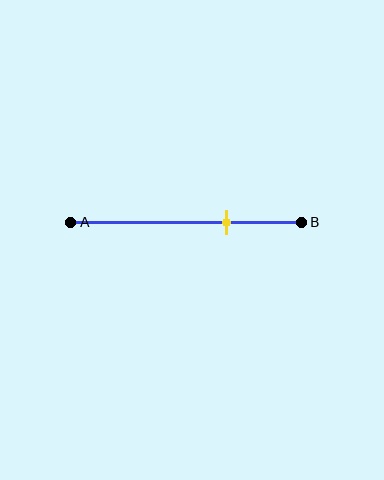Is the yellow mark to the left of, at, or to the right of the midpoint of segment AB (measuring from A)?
The yellow mark is to the right of the midpoint of segment AB.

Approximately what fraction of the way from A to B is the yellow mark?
The yellow mark is approximately 70% of the way from A to B.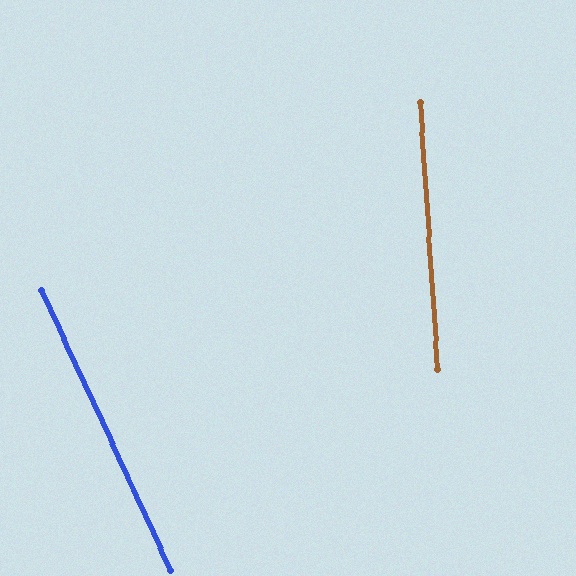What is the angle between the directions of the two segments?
Approximately 21 degrees.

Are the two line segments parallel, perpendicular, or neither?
Neither parallel nor perpendicular — they differ by about 21°.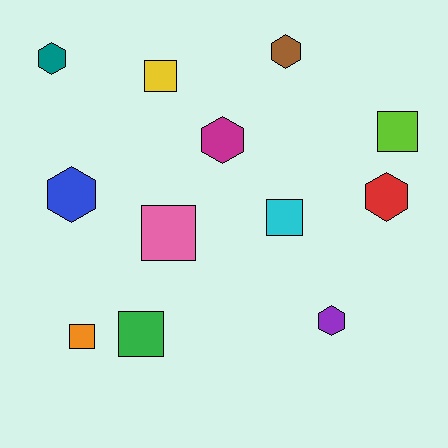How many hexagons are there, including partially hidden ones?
There are 6 hexagons.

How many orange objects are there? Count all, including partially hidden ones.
There is 1 orange object.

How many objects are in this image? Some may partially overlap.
There are 12 objects.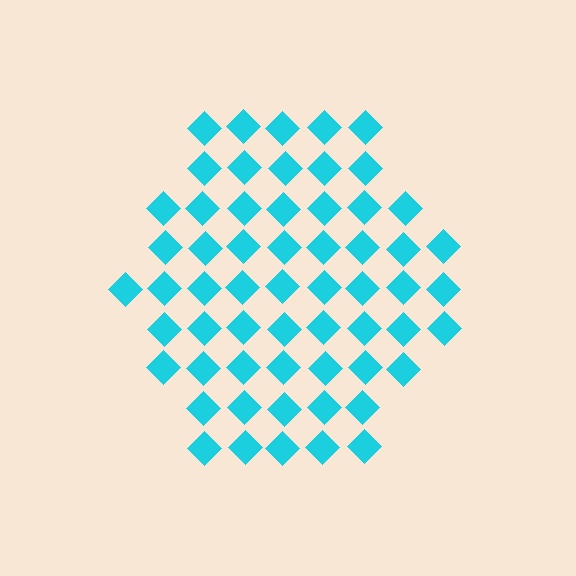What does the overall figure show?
The overall figure shows a hexagon.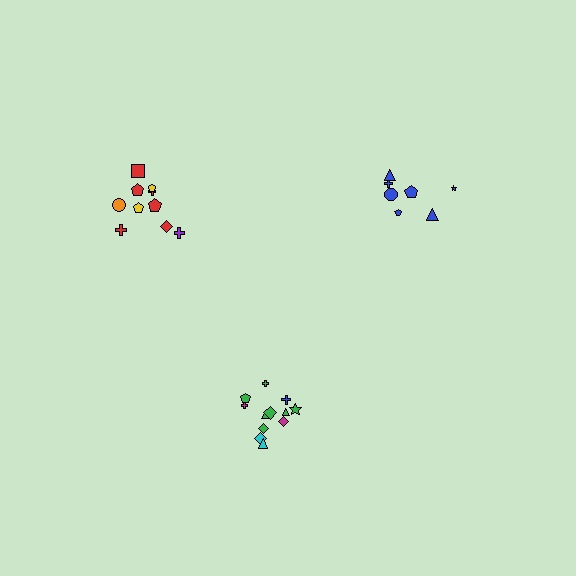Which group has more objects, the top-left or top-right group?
The top-left group.